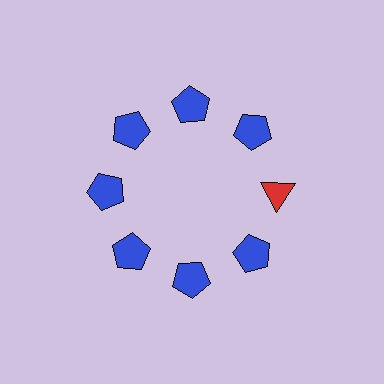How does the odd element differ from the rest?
It differs in both color (red instead of blue) and shape (triangle instead of pentagon).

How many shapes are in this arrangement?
There are 8 shapes arranged in a ring pattern.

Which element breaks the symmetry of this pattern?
The red triangle at roughly the 3 o'clock position breaks the symmetry. All other shapes are blue pentagons.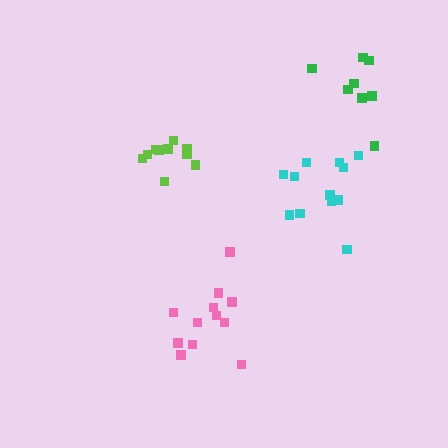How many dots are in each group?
Group 1: 10 dots, Group 2: 8 dots, Group 3: 12 dots, Group 4: 12 dots (42 total).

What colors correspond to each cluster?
The clusters are colored: lime, green, pink, cyan.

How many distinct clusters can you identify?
There are 4 distinct clusters.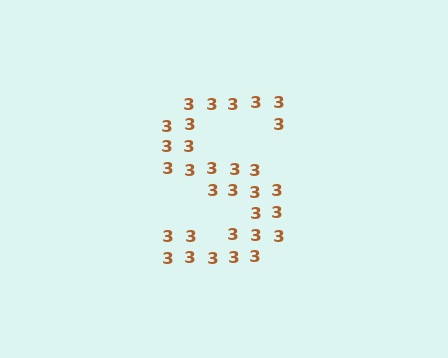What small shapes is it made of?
It is made of small digit 3's.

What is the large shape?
The large shape is the letter S.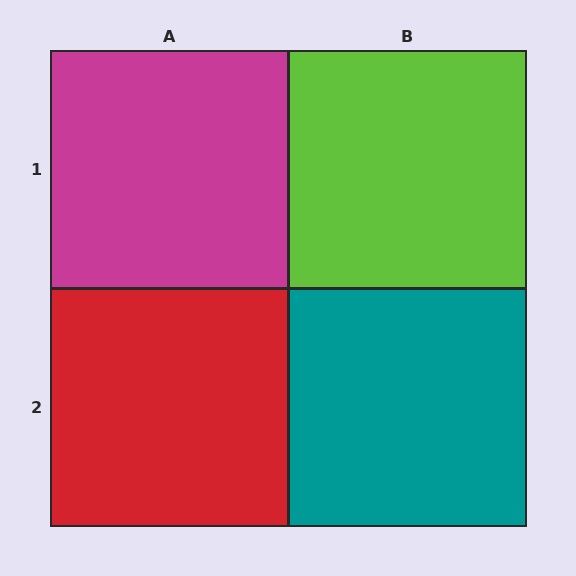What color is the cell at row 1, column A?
Magenta.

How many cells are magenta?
1 cell is magenta.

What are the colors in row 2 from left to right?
Red, teal.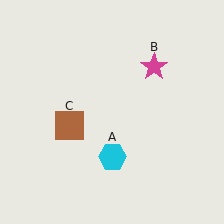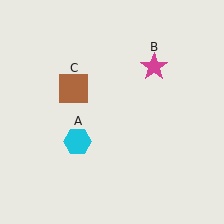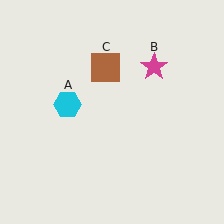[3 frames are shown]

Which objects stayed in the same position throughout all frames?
Magenta star (object B) remained stationary.